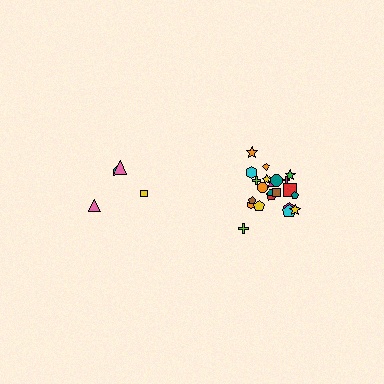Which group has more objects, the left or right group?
The right group.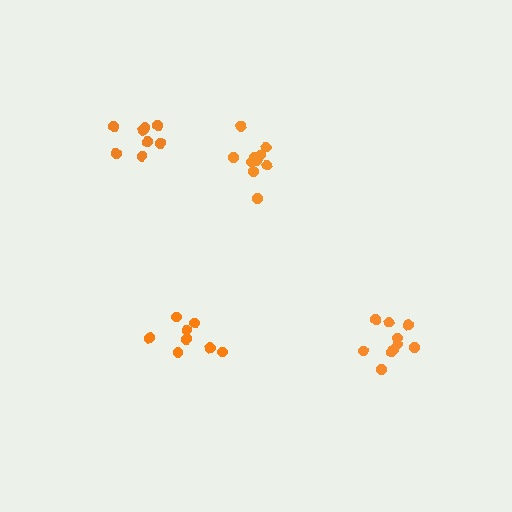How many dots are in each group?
Group 1: 10 dots, Group 2: 8 dots, Group 3: 8 dots, Group 4: 10 dots (36 total).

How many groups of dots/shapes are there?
There are 4 groups.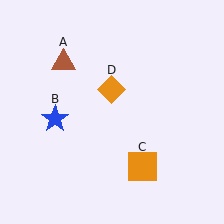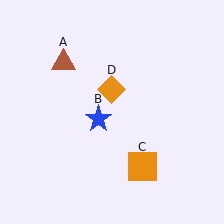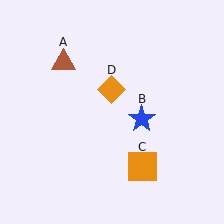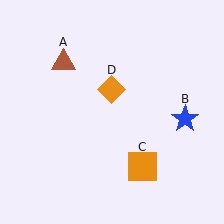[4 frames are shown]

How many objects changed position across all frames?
1 object changed position: blue star (object B).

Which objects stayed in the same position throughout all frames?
Brown triangle (object A) and orange square (object C) and orange diamond (object D) remained stationary.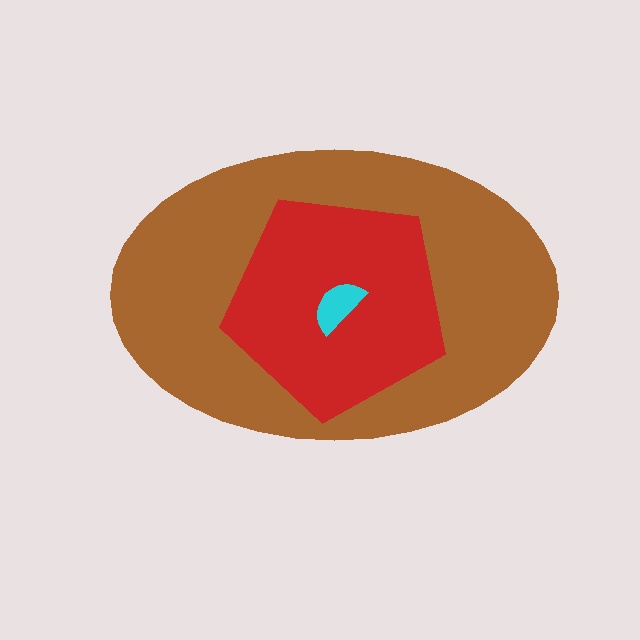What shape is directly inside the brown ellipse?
The red pentagon.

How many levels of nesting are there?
3.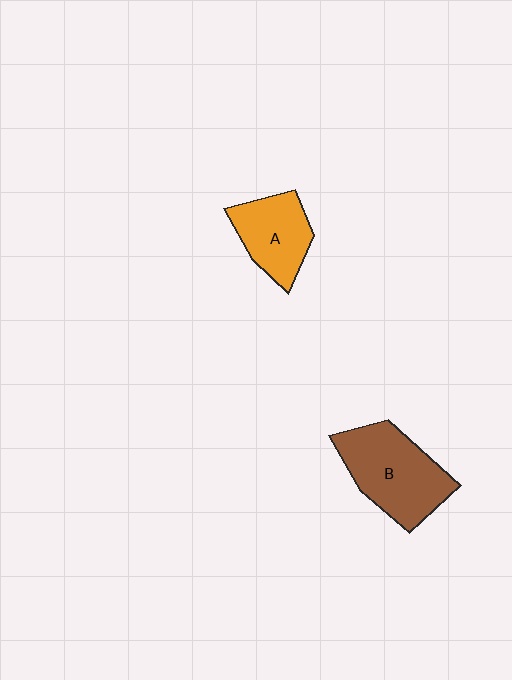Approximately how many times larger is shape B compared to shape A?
Approximately 1.5 times.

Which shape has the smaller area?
Shape A (orange).